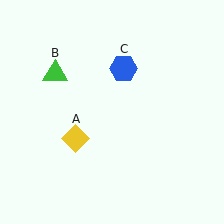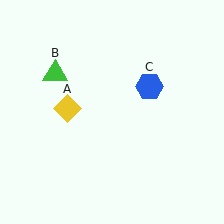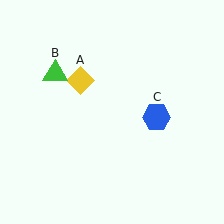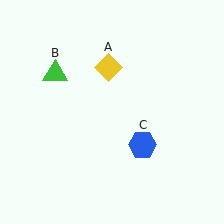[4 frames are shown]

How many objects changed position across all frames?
2 objects changed position: yellow diamond (object A), blue hexagon (object C).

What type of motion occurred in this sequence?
The yellow diamond (object A), blue hexagon (object C) rotated clockwise around the center of the scene.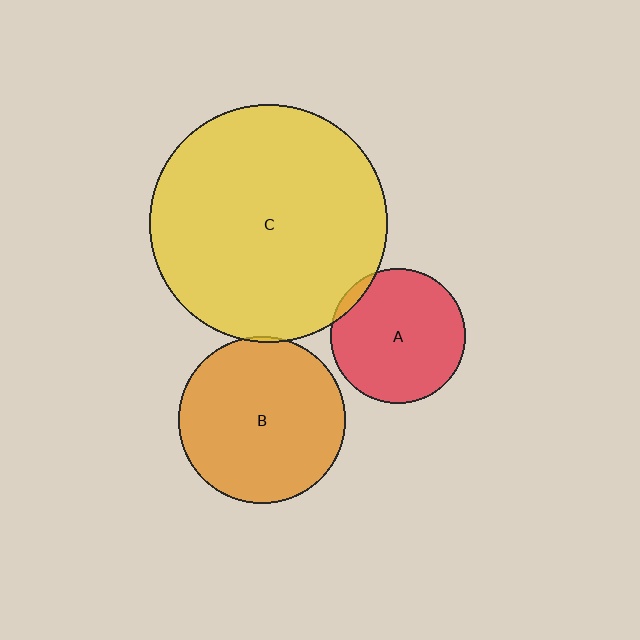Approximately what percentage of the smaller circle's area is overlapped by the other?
Approximately 5%.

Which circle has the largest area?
Circle C (yellow).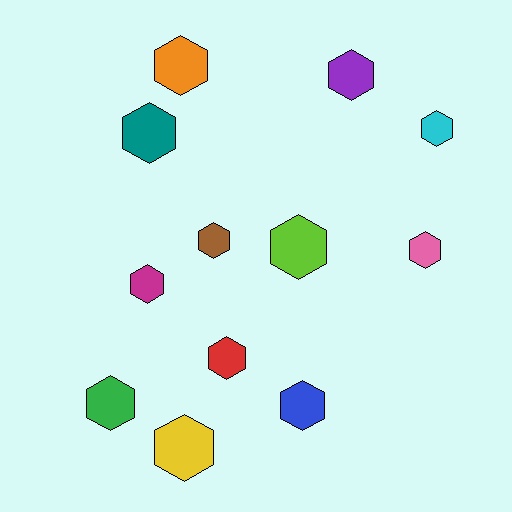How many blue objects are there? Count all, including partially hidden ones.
There is 1 blue object.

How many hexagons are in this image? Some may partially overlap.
There are 12 hexagons.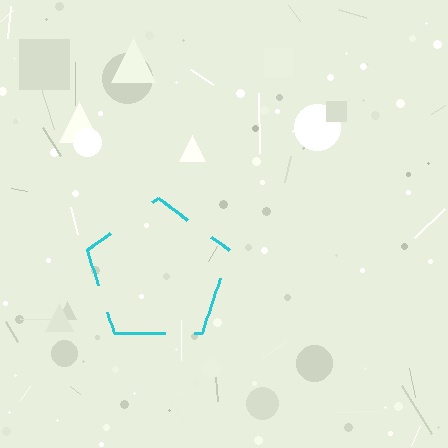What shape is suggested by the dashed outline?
The dashed outline suggests a pentagon.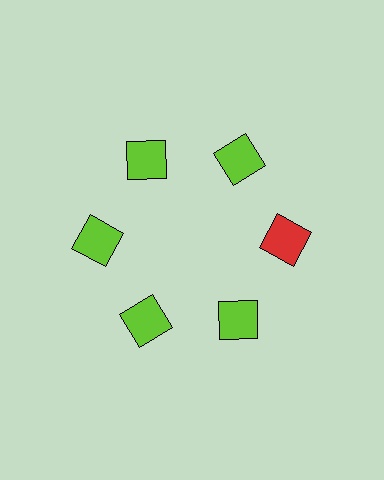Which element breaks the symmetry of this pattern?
The red square at roughly the 3 o'clock position breaks the symmetry. All other shapes are lime squares.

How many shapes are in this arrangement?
There are 6 shapes arranged in a ring pattern.